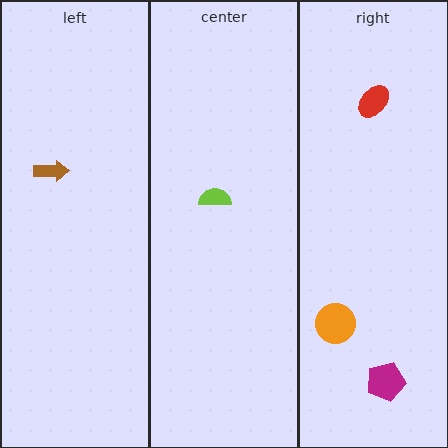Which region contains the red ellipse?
The right region.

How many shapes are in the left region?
1.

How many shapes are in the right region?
3.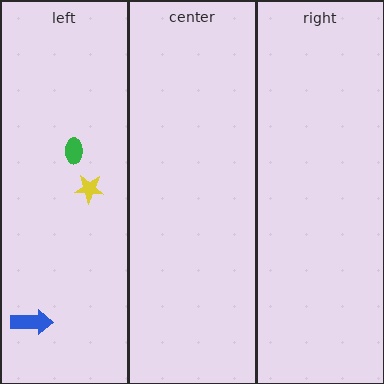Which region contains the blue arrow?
The left region.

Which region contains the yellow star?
The left region.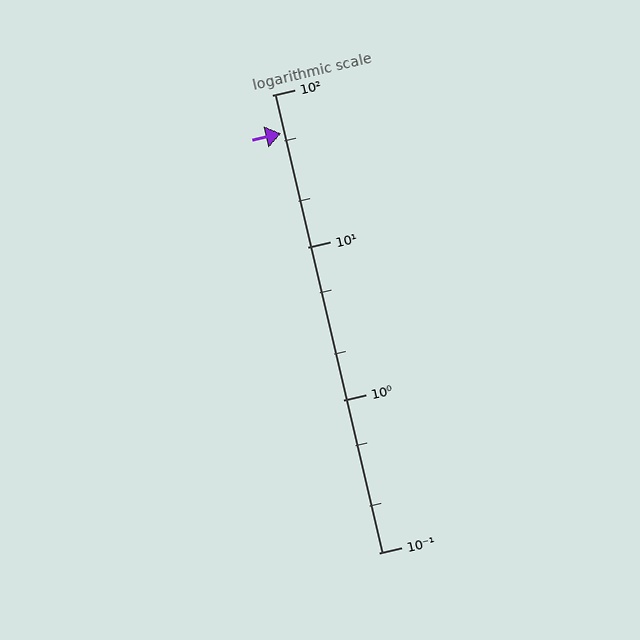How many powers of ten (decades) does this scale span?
The scale spans 3 decades, from 0.1 to 100.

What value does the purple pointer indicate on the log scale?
The pointer indicates approximately 56.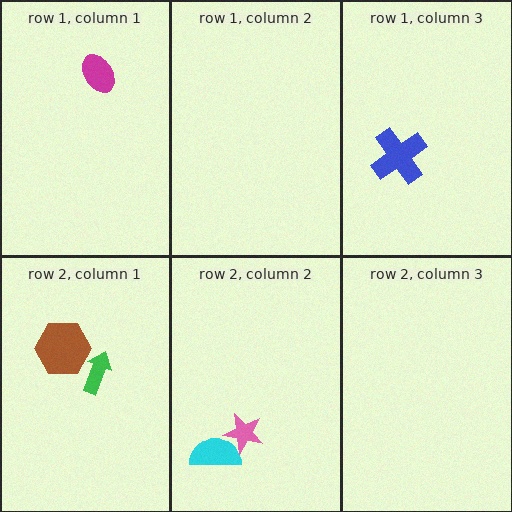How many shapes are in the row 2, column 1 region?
2.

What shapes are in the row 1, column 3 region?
The blue cross.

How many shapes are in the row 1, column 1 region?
1.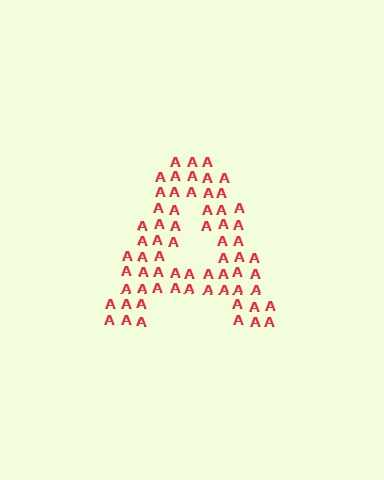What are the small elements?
The small elements are letter A's.